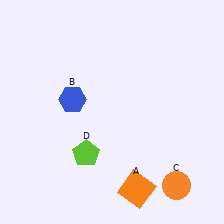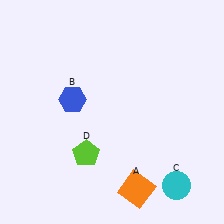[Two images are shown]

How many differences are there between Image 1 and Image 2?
There is 1 difference between the two images.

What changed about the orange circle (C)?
In Image 1, C is orange. In Image 2, it changed to cyan.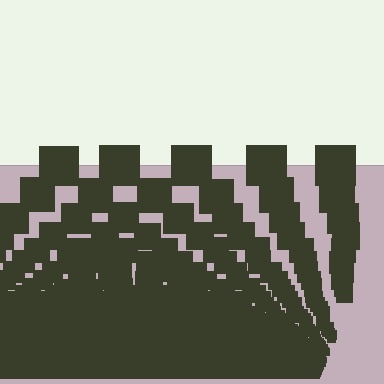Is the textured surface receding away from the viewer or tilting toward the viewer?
The surface appears to tilt toward the viewer. Texture elements get larger and sparser toward the top.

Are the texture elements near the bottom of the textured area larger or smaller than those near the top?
Smaller. The gradient is inverted — elements near the bottom are smaller and denser.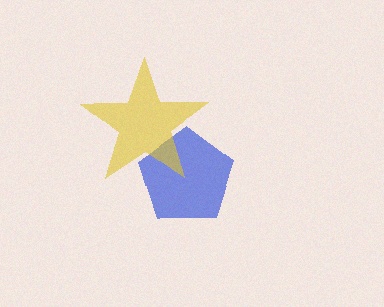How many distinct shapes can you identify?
There are 2 distinct shapes: a blue pentagon, a yellow star.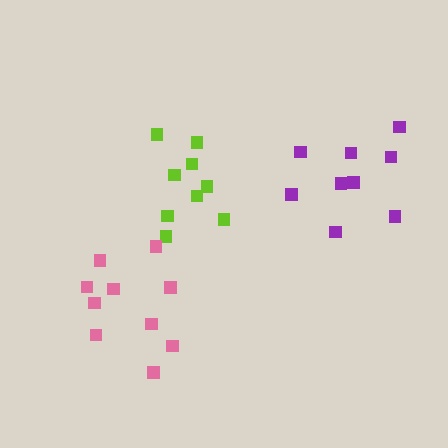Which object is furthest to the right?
The purple cluster is rightmost.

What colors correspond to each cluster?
The clusters are colored: purple, lime, pink.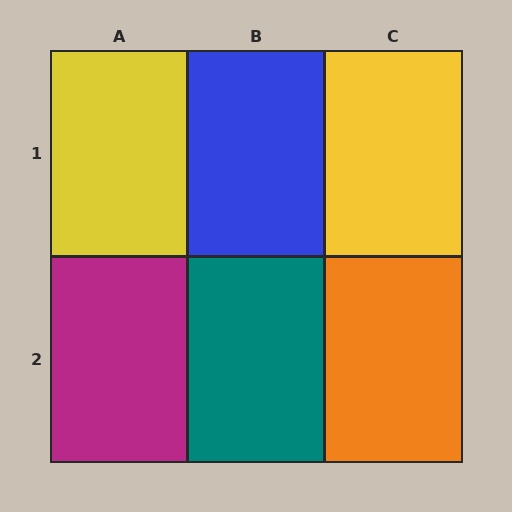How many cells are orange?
1 cell is orange.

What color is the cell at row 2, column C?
Orange.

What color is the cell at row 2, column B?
Teal.